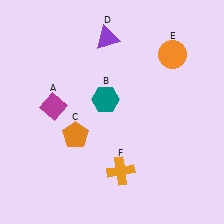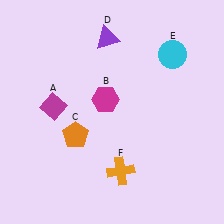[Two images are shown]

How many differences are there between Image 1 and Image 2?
There are 2 differences between the two images.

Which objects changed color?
B changed from teal to magenta. E changed from orange to cyan.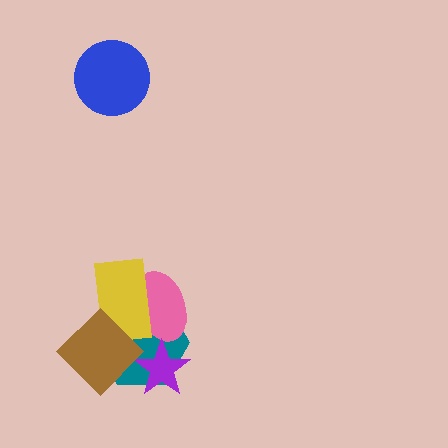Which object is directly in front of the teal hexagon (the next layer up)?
The pink ellipse is directly in front of the teal hexagon.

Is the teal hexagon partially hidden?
Yes, it is partially covered by another shape.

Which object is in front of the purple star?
The brown diamond is in front of the purple star.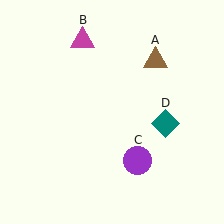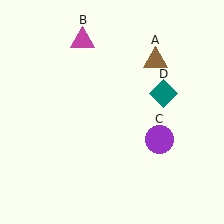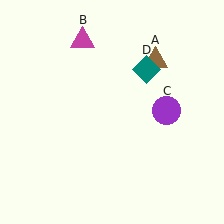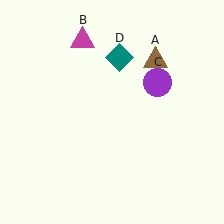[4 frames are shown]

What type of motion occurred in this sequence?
The purple circle (object C), teal diamond (object D) rotated counterclockwise around the center of the scene.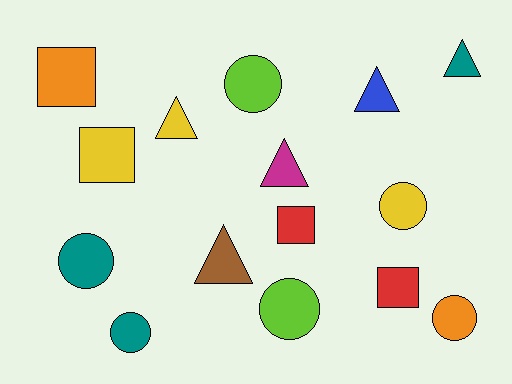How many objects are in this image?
There are 15 objects.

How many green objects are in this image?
There are no green objects.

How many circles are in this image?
There are 6 circles.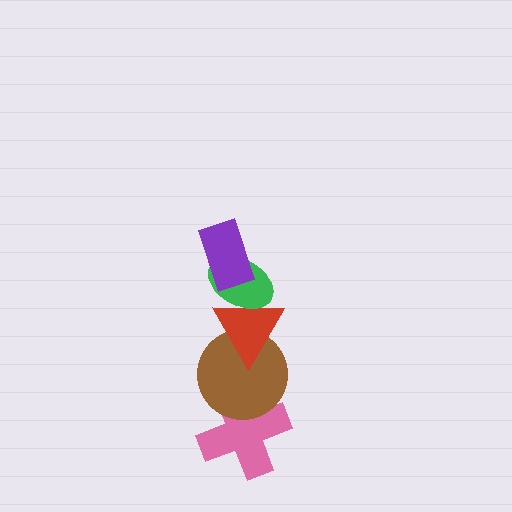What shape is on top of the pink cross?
The brown circle is on top of the pink cross.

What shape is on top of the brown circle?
The red triangle is on top of the brown circle.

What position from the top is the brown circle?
The brown circle is 4th from the top.